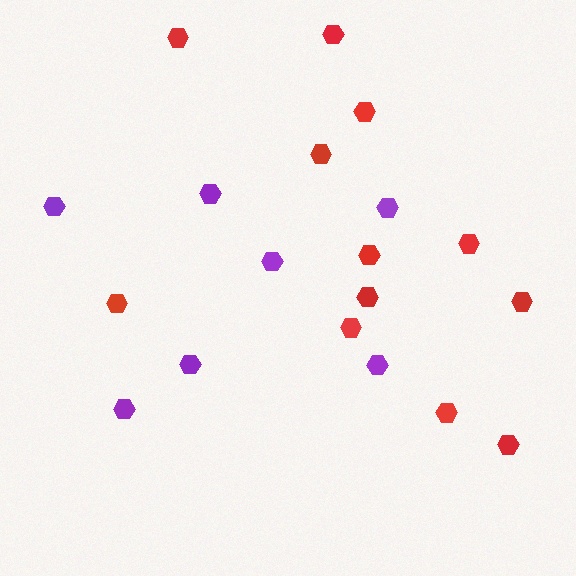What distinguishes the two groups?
There are 2 groups: one group of red hexagons (12) and one group of purple hexagons (7).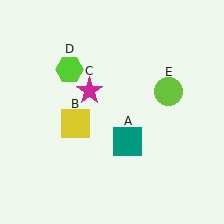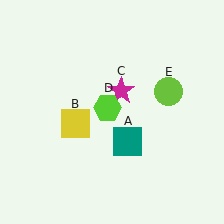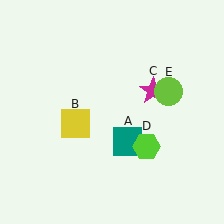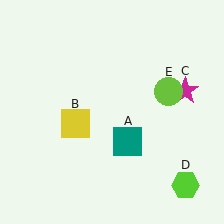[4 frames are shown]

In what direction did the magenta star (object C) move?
The magenta star (object C) moved right.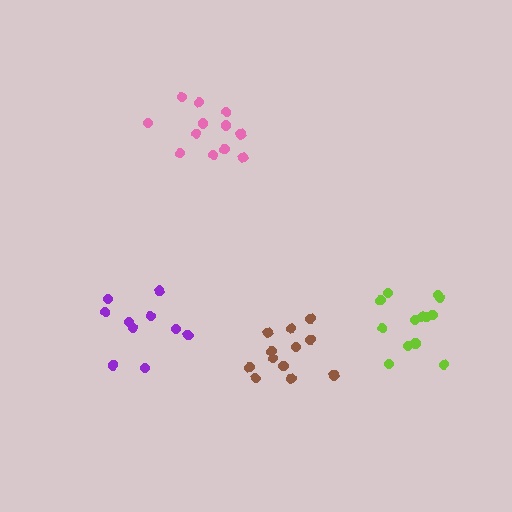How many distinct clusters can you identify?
There are 4 distinct clusters.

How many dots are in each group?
Group 1: 13 dots, Group 2: 12 dots, Group 3: 12 dots, Group 4: 10 dots (47 total).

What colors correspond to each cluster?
The clusters are colored: lime, brown, pink, purple.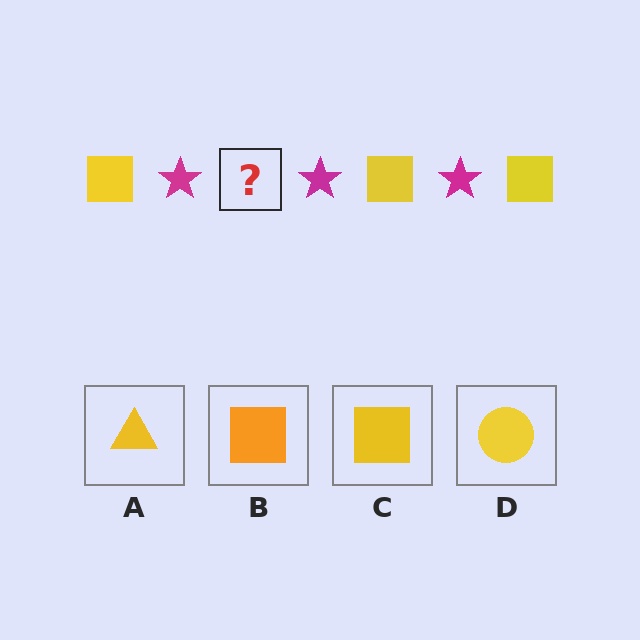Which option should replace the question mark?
Option C.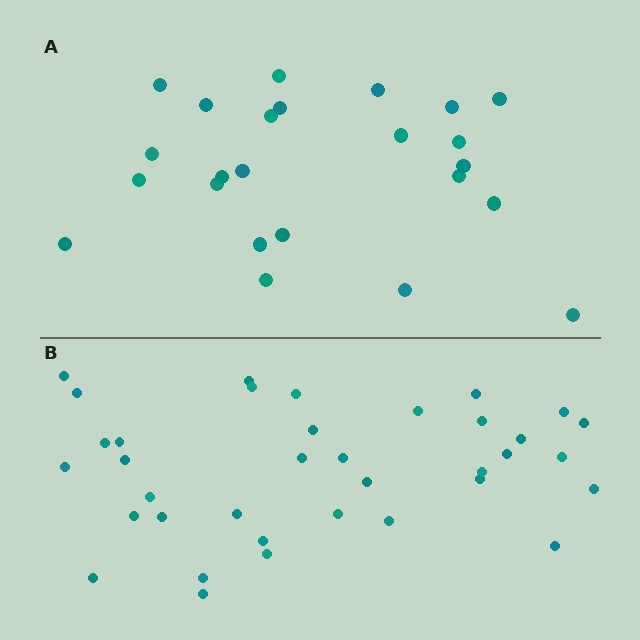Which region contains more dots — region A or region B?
Region B (the bottom region) has more dots.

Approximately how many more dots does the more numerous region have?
Region B has roughly 12 or so more dots than region A.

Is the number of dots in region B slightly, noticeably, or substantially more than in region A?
Region B has substantially more. The ratio is roughly 1.5 to 1.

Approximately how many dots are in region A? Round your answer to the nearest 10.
About 20 dots. (The exact count is 24, which rounds to 20.)